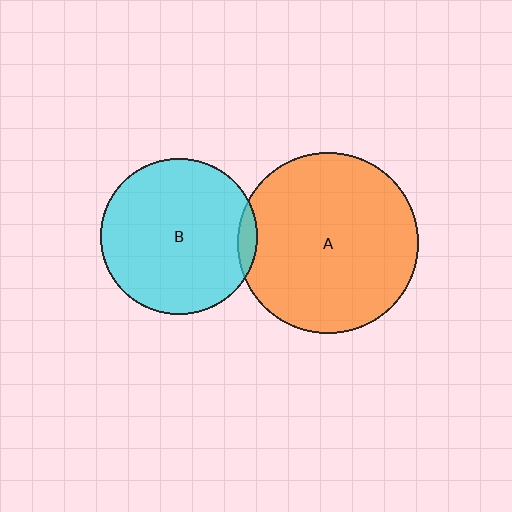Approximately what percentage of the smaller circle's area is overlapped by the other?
Approximately 5%.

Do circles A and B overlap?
Yes.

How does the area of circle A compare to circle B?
Approximately 1.3 times.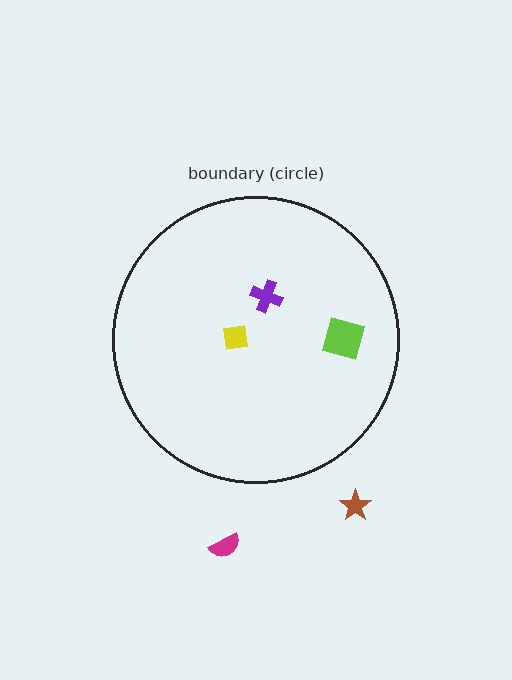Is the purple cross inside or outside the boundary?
Inside.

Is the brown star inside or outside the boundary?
Outside.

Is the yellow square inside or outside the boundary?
Inside.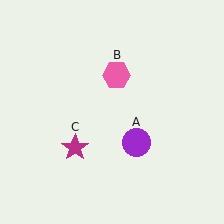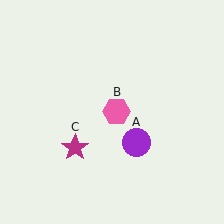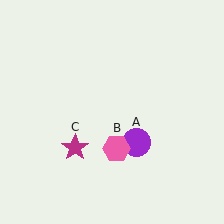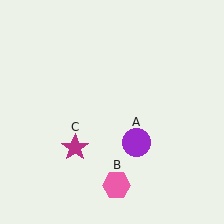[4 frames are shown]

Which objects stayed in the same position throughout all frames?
Purple circle (object A) and magenta star (object C) remained stationary.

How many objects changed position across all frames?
1 object changed position: pink hexagon (object B).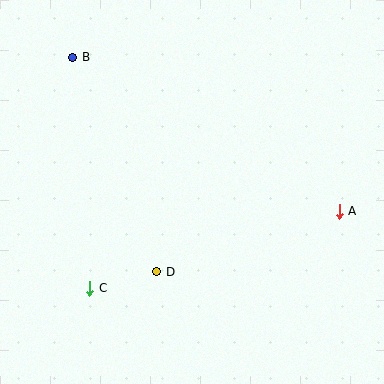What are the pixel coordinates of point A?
Point A is at (339, 211).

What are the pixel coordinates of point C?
Point C is at (90, 288).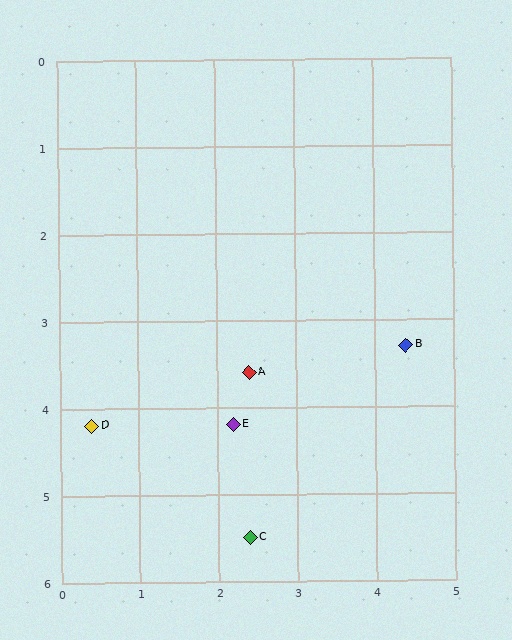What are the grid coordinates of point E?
Point E is at approximately (2.2, 4.2).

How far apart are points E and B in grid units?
Points E and B are about 2.4 grid units apart.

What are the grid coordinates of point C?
Point C is at approximately (2.4, 5.5).